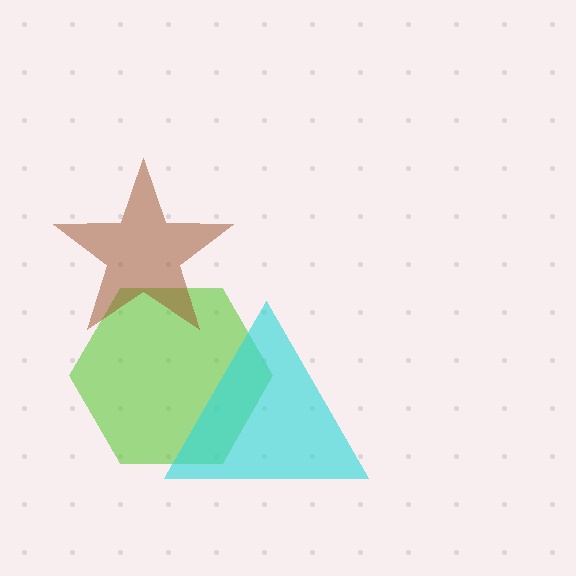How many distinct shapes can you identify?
There are 3 distinct shapes: a lime hexagon, a cyan triangle, a brown star.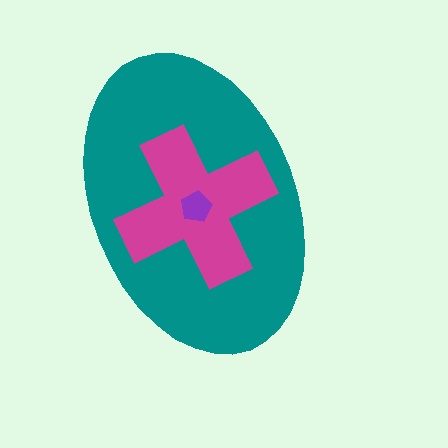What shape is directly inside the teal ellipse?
The magenta cross.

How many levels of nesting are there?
3.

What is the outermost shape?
The teal ellipse.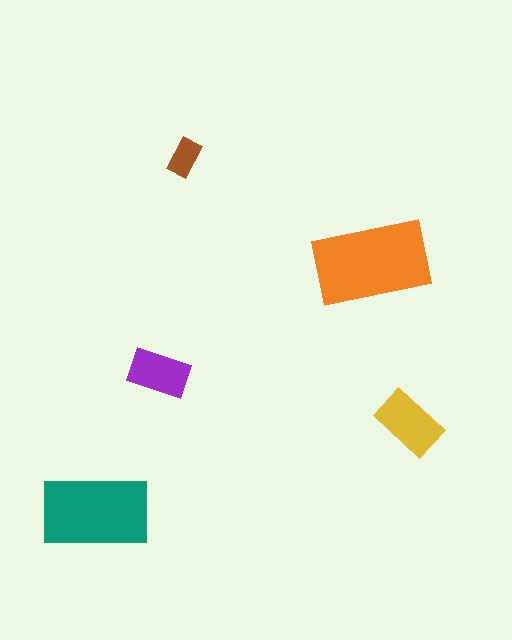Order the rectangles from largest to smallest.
the orange one, the teal one, the yellow one, the purple one, the brown one.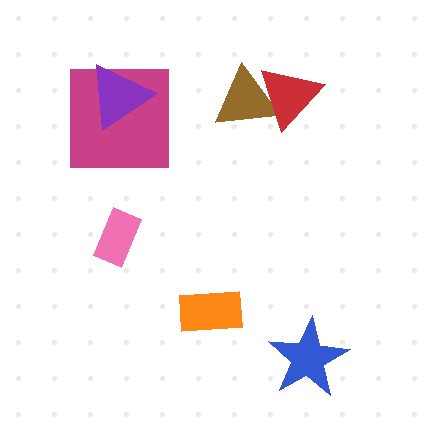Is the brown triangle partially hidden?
Yes, it is partially covered by another shape.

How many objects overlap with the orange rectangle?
0 objects overlap with the orange rectangle.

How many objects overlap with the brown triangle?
1 object overlaps with the brown triangle.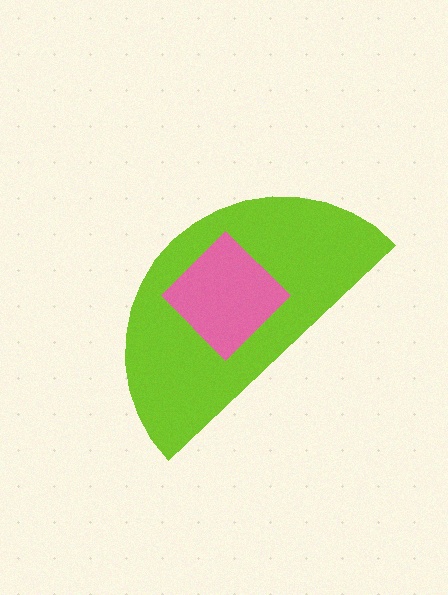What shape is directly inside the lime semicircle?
The pink diamond.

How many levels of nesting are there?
2.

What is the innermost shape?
The pink diamond.